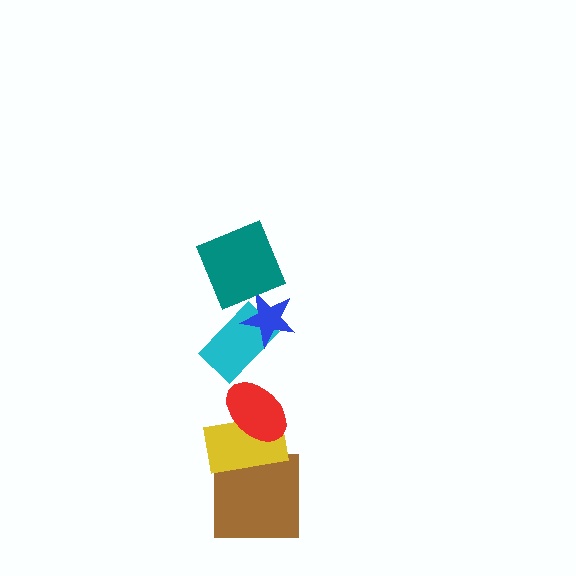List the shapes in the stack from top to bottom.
From top to bottom: the teal square, the blue star, the cyan rectangle, the red ellipse, the yellow rectangle, the brown square.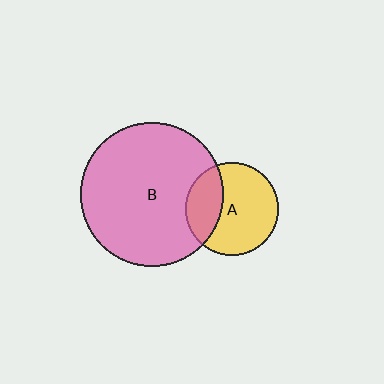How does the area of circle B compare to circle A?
Approximately 2.4 times.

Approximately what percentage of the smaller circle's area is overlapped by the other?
Approximately 30%.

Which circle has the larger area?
Circle B (pink).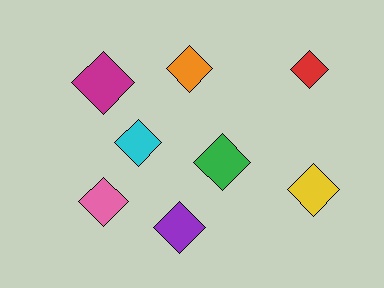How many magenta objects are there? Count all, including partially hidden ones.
There is 1 magenta object.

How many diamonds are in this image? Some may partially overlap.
There are 8 diamonds.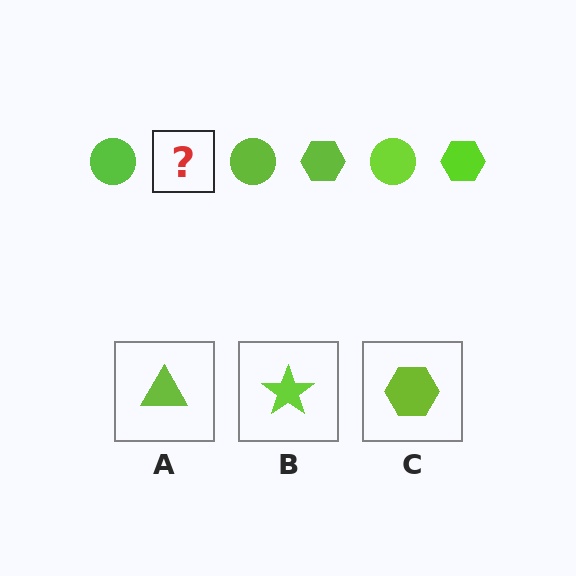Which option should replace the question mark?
Option C.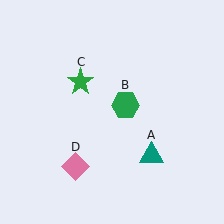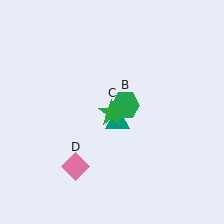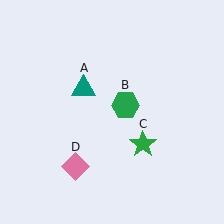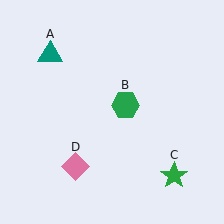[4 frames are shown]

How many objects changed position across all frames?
2 objects changed position: teal triangle (object A), green star (object C).